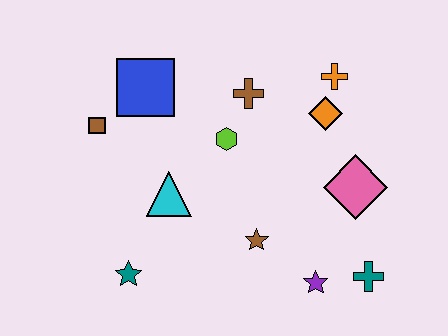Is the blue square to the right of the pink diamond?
No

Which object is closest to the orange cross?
The orange diamond is closest to the orange cross.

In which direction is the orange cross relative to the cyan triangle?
The orange cross is to the right of the cyan triangle.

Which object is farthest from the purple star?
The brown square is farthest from the purple star.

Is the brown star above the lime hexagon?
No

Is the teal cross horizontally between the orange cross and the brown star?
No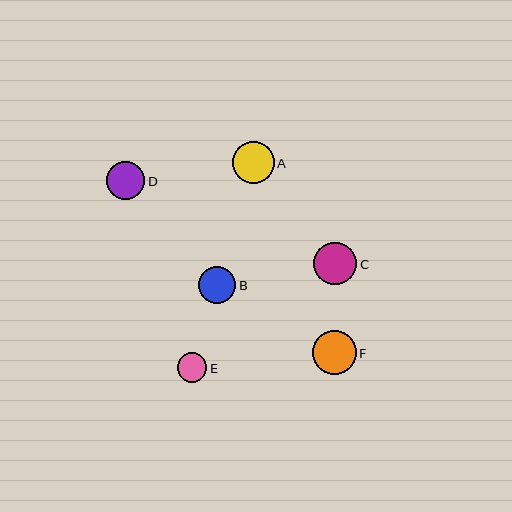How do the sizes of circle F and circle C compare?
Circle F and circle C are approximately the same size.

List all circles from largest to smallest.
From largest to smallest: F, C, A, D, B, E.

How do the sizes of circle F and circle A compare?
Circle F and circle A are approximately the same size.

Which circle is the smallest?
Circle E is the smallest with a size of approximately 30 pixels.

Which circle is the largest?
Circle F is the largest with a size of approximately 44 pixels.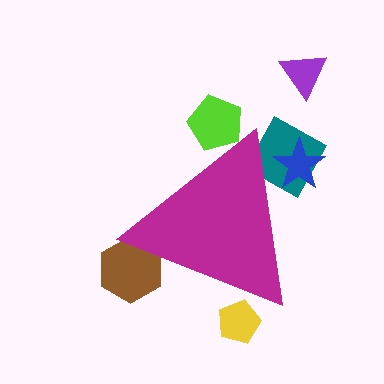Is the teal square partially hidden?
Yes, the teal square is partially hidden behind the magenta triangle.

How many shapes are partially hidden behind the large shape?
5 shapes are partially hidden.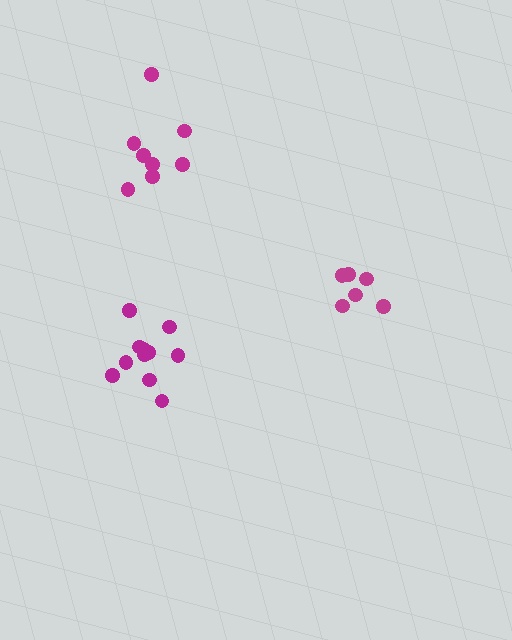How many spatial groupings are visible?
There are 3 spatial groupings.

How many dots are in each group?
Group 1: 6 dots, Group 2: 8 dots, Group 3: 11 dots (25 total).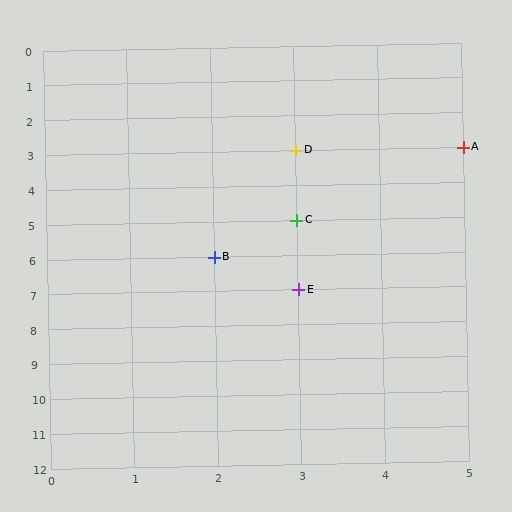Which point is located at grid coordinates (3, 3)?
Point D is at (3, 3).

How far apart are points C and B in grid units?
Points C and B are 1 column and 1 row apart (about 1.4 grid units diagonally).